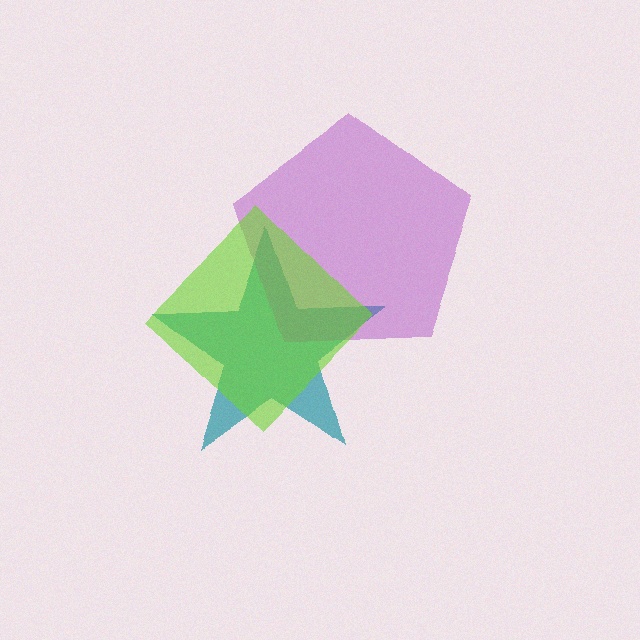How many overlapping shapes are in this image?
There are 3 overlapping shapes in the image.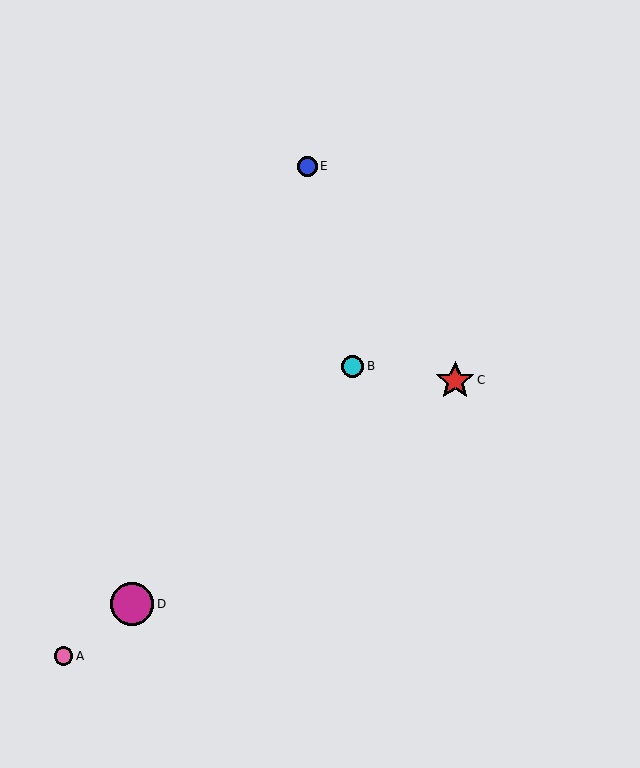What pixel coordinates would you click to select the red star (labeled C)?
Click at (455, 380) to select the red star C.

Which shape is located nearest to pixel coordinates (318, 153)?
The blue circle (labeled E) at (307, 166) is nearest to that location.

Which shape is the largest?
The magenta circle (labeled D) is the largest.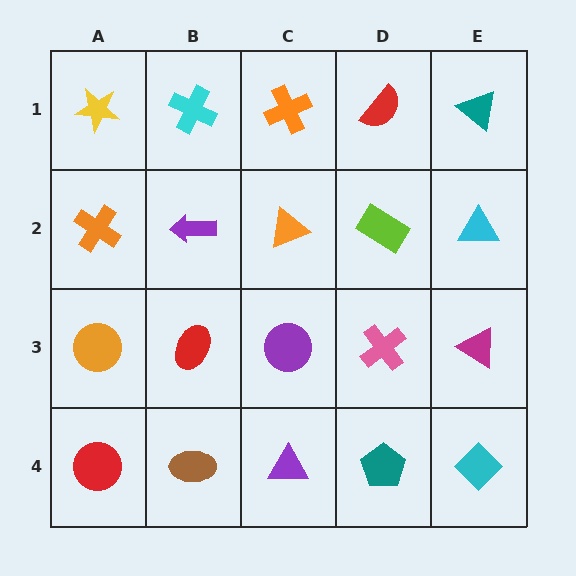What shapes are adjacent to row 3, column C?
An orange triangle (row 2, column C), a purple triangle (row 4, column C), a red ellipse (row 3, column B), a pink cross (row 3, column D).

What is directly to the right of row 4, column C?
A teal pentagon.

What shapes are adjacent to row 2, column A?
A yellow star (row 1, column A), an orange circle (row 3, column A), a purple arrow (row 2, column B).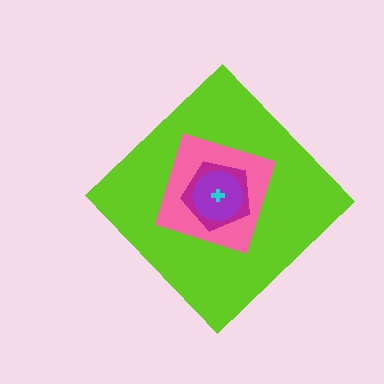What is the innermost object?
The cyan cross.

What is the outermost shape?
The lime diamond.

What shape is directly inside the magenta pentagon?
The purple circle.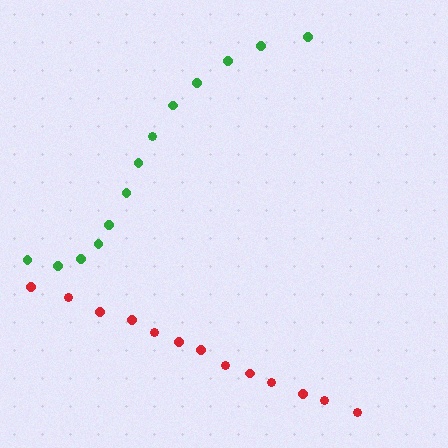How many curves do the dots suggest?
There are 2 distinct paths.